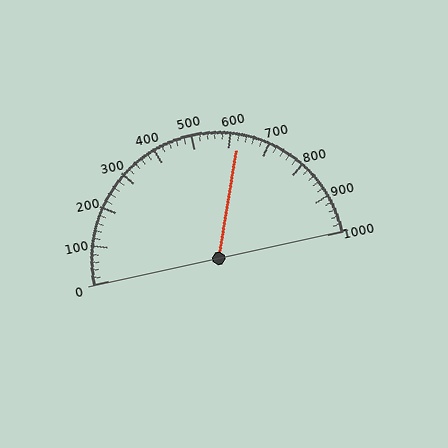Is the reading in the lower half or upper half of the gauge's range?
The reading is in the upper half of the range (0 to 1000).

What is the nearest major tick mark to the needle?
The nearest major tick mark is 600.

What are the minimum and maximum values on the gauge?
The gauge ranges from 0 to 1000.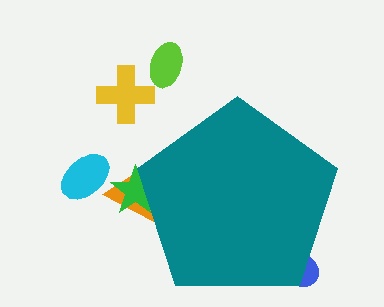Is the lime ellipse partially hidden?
No, the lime ellipse is fully visible.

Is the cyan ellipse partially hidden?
No, the cyan ellipse is fully visible.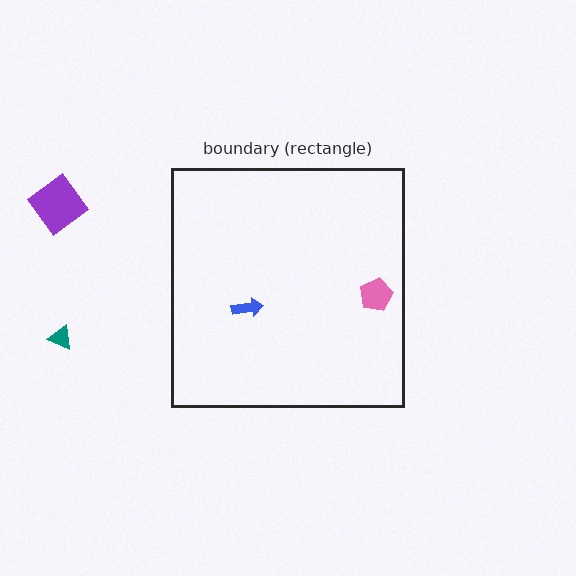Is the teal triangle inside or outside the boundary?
Outside.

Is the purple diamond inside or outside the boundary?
Outside.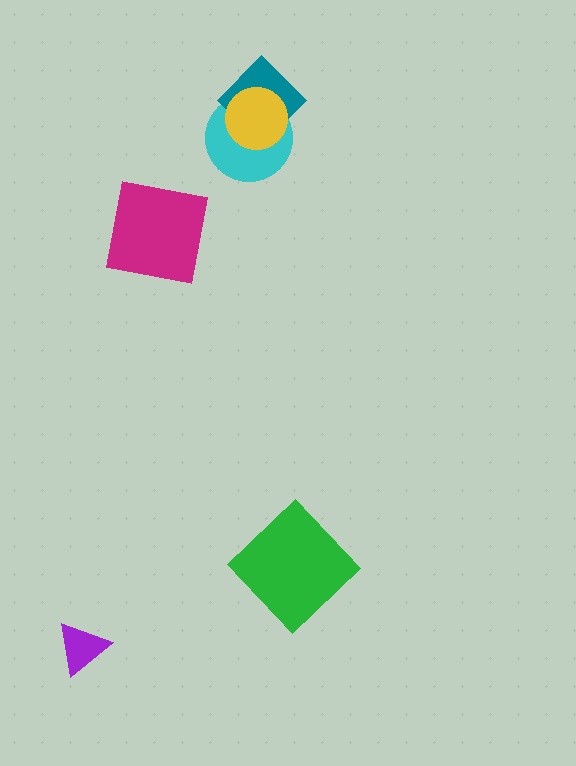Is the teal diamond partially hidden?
Yes, it is partially covered by another shape.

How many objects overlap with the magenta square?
0 objects overlap with the magenta square.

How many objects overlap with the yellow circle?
2 objects overlap with the yellow circle.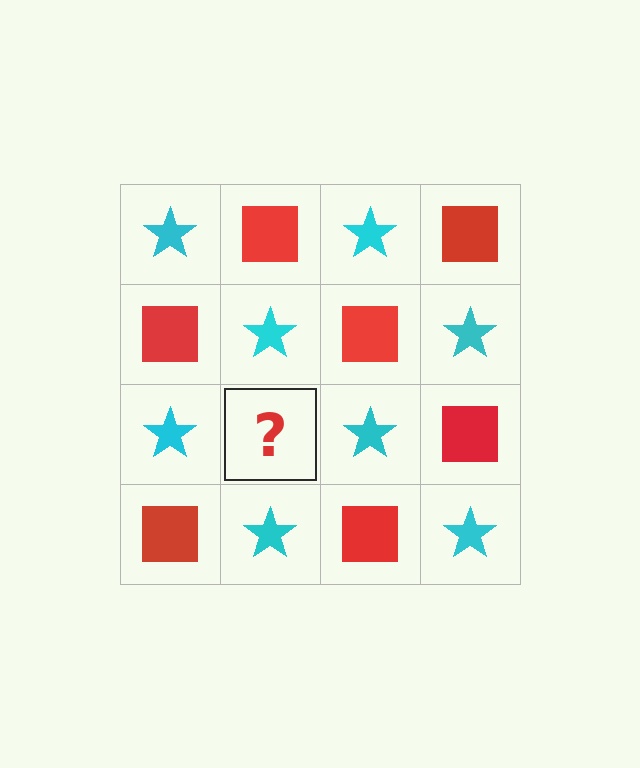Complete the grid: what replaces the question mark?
The question mark should be replaced with a red square.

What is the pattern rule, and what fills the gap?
The rule is that it alternates cyan star and red square in a checkerboard pattern. The gap should be filled with a red square.